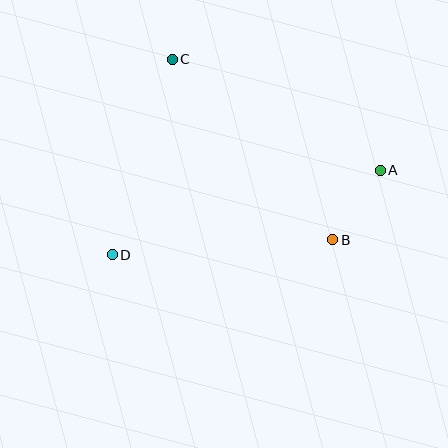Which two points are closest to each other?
Points A and B are closest to each other.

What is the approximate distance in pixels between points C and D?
The distance between C and D is approximately 205 pixels.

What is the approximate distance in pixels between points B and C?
The distance between B and C is approximately 242 pixels.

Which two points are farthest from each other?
Points A and D are farthest from each other.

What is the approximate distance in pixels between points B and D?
The distance between B and D is approximately 221 pixels.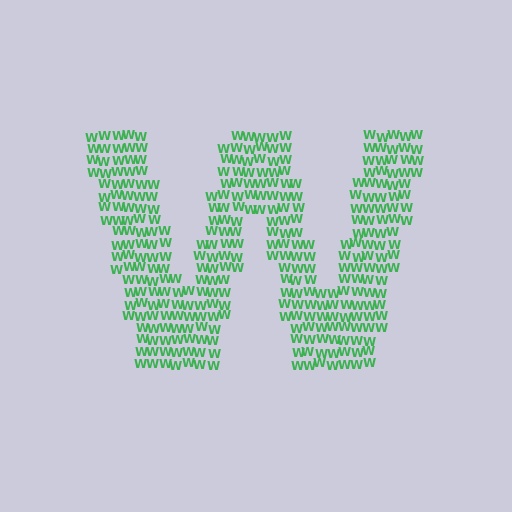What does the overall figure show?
The overall figure shows the letter W.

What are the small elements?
The small elements are letter W's.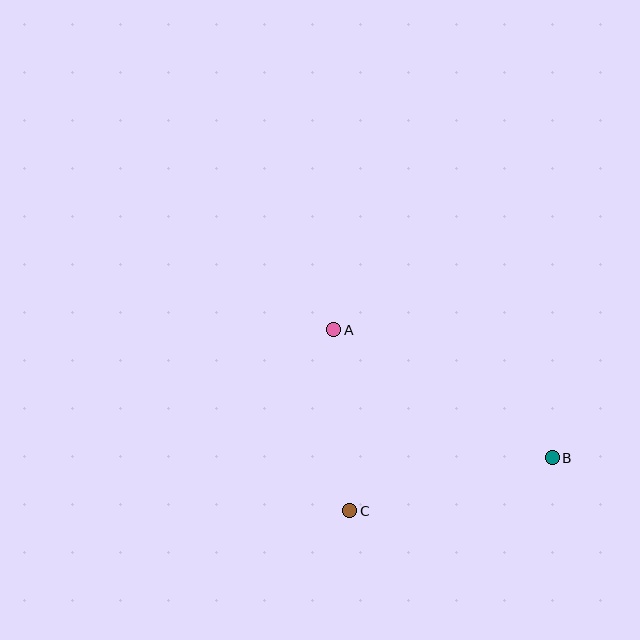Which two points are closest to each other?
Points A and C are closest to each other.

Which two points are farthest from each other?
Points A and B are farthest from each other.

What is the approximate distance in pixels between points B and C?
The distance between B and C is approximately 210 pixels.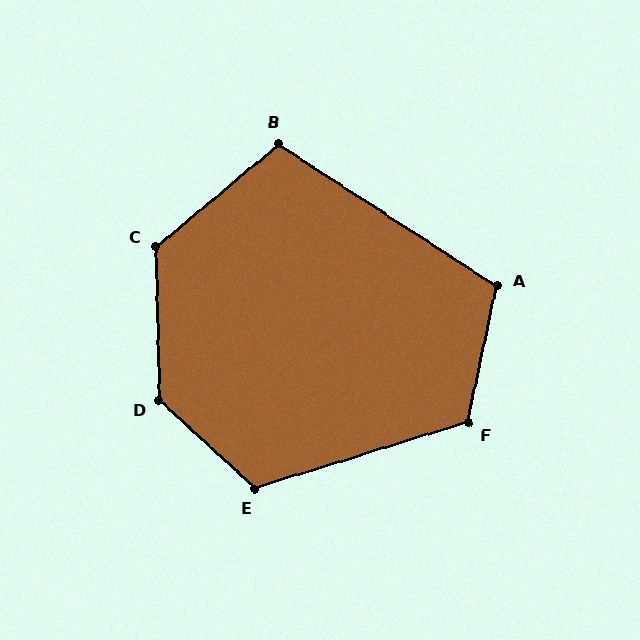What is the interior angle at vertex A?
Approximately 111 degrees (obtuse).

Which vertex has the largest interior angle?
D, at approximately 134 degrees.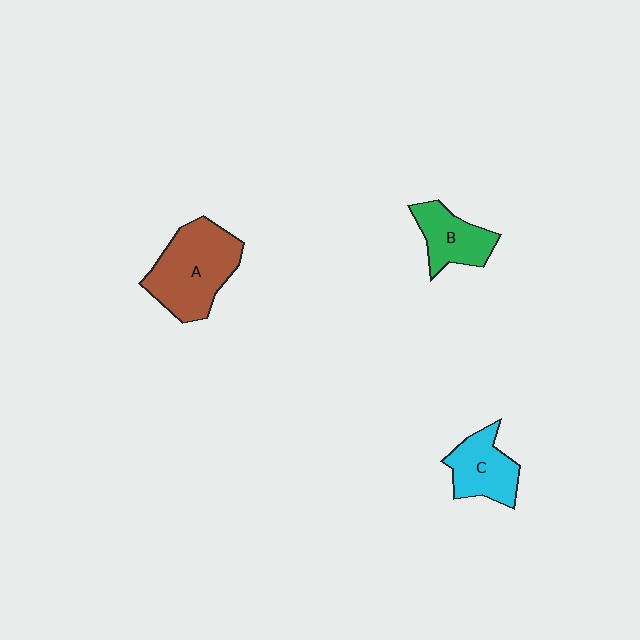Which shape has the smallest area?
Shape B (green).